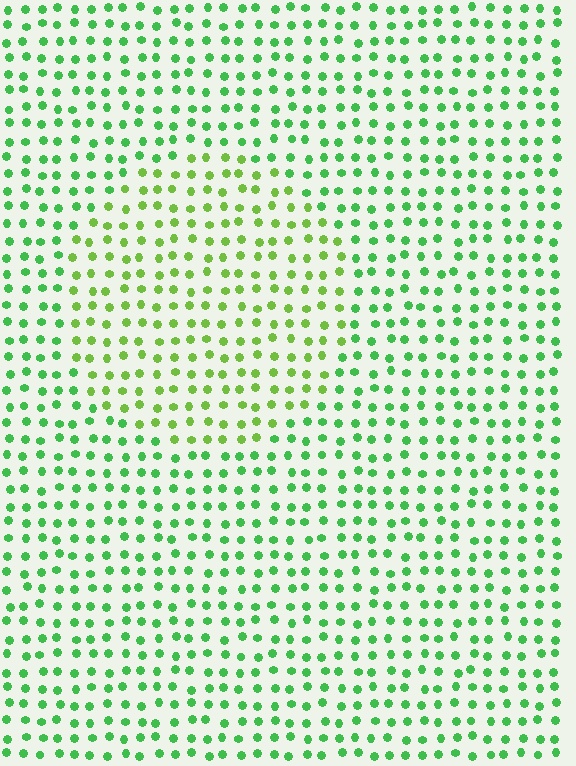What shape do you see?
I see a circle.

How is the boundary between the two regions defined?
The boundary is defined purely by a slight shift in hue (about 30 degrees). Spacing, size, and orientation are identical on both sides.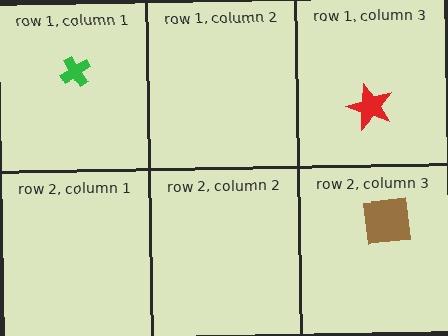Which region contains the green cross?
The row 1, column 1 region.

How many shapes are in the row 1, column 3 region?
1.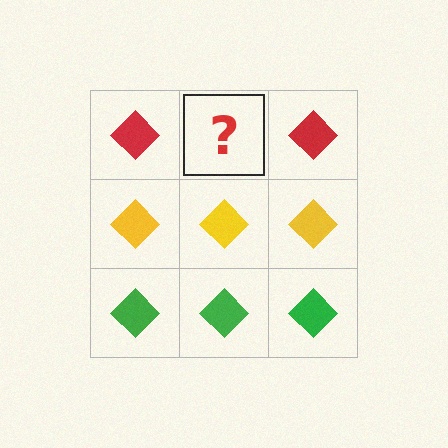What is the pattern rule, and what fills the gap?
The rule is that each row has a consistent color. The gap should be filled with a red diamond.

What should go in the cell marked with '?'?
The missing cell should contain a red diamond.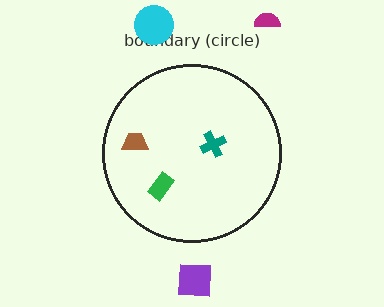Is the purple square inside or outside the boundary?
Outside.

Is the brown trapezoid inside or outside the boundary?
Inside.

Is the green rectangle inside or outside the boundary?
Inside.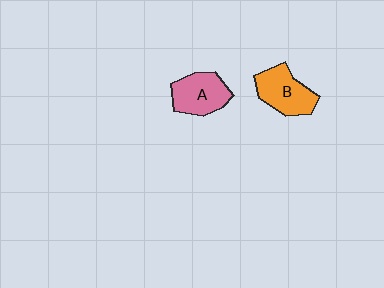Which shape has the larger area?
Shape B (orange).